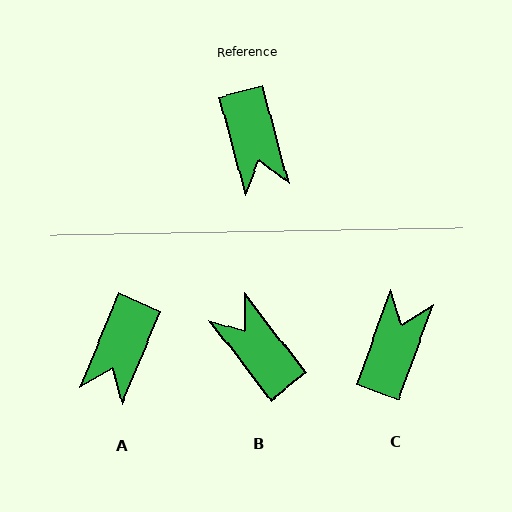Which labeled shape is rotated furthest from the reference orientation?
B, about 157 degrees away.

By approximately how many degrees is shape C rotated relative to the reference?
Approximately 146 degrees counter-clockwise.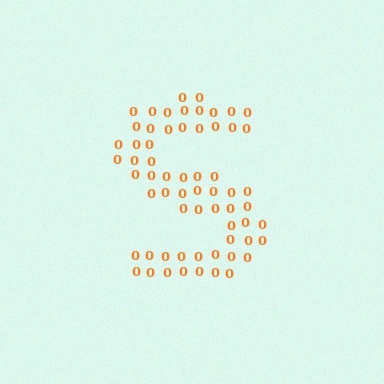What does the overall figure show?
The overall figure shows the letter S.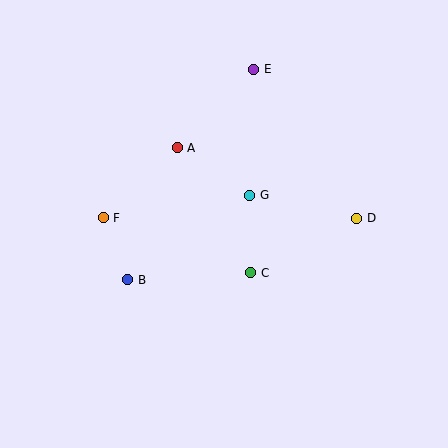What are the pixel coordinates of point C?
Point C is at (251, 273).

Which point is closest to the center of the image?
Point G at (250, 195) is closest to the center.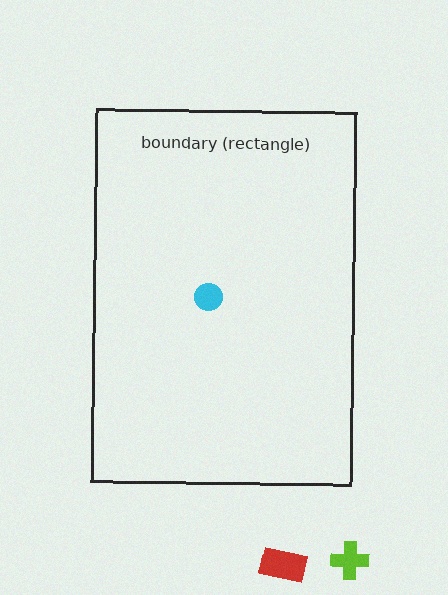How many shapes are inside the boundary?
1 inside, 2 outside.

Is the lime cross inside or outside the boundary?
Outside.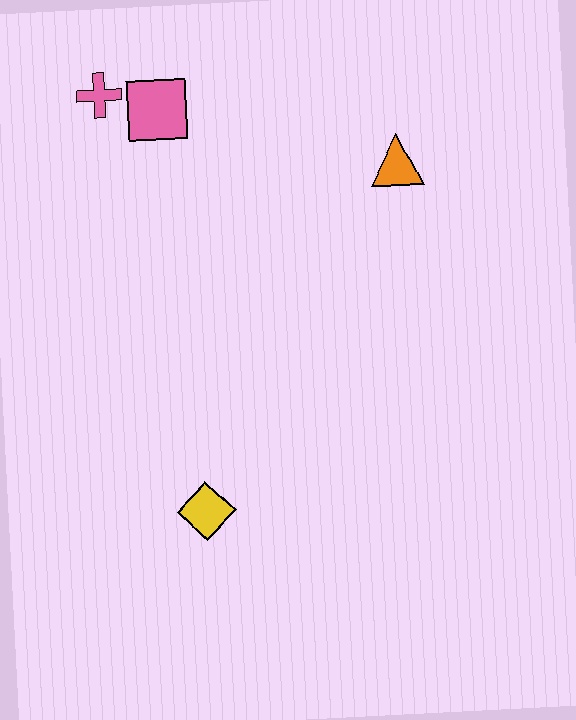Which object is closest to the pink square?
The pink cross is closest to the pink square.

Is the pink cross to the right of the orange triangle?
No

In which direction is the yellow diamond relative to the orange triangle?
The yellow diamond is below the orange triangle.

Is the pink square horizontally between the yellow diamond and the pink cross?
Yes